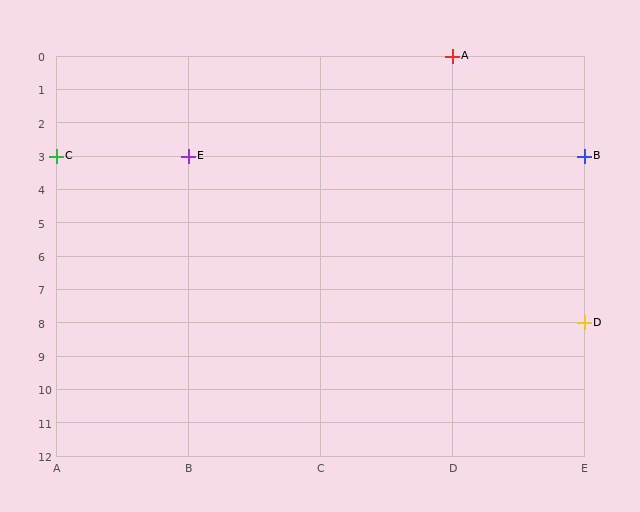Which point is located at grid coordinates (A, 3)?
Point C is at (A, 3).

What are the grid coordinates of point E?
Point E is at grid coordinates (B, 3).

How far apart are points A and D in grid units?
Points A and D are 1 column and 8 rows apart (about 8.1 grid units diagonally).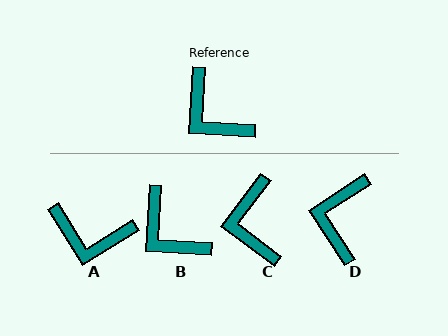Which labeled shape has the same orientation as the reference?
B.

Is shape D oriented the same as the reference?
No, it is off by about 53 degrees.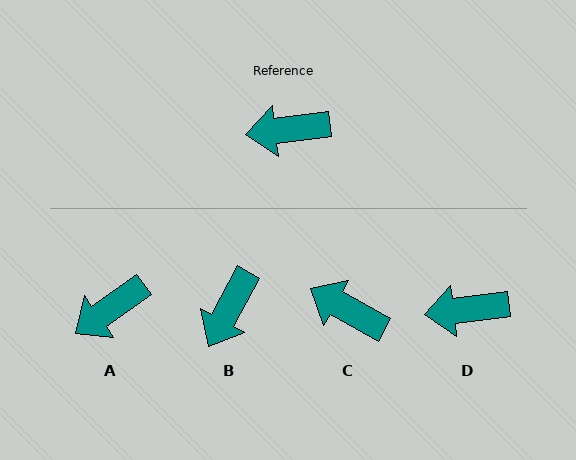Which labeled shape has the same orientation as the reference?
D.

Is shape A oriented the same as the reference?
No, it is off by about 29 degrees.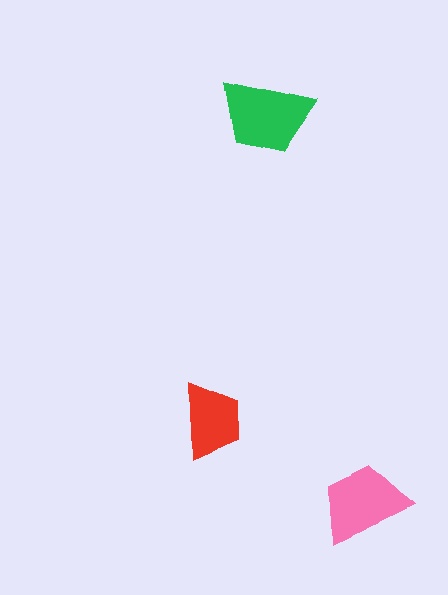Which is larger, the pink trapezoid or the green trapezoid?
The green one.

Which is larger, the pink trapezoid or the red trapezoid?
The pink one.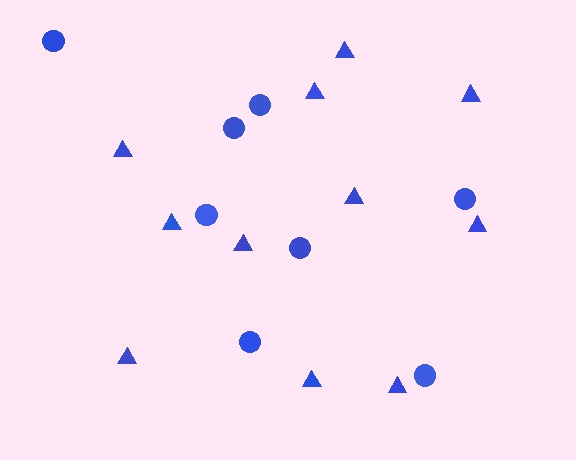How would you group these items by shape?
There are 2 groups: one group of circles (8) and one group of triangles (11).